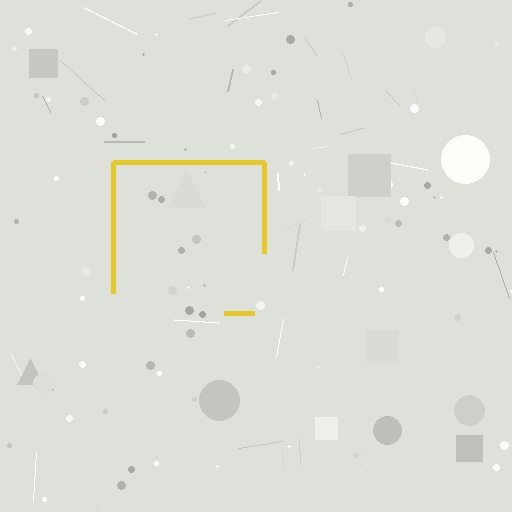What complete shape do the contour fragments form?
The contour fragments form a square.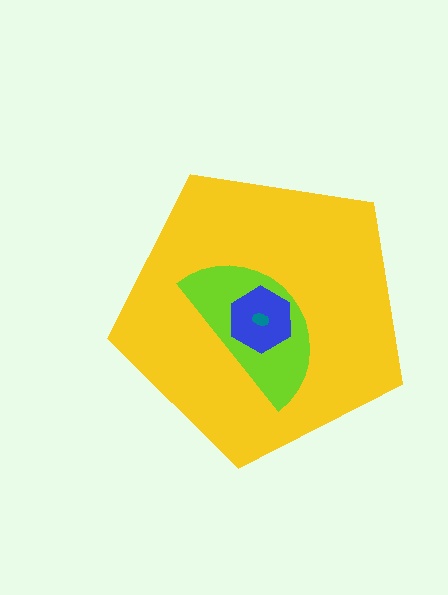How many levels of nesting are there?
4.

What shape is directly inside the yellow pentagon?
The lime semicircle.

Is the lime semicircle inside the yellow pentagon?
Yes.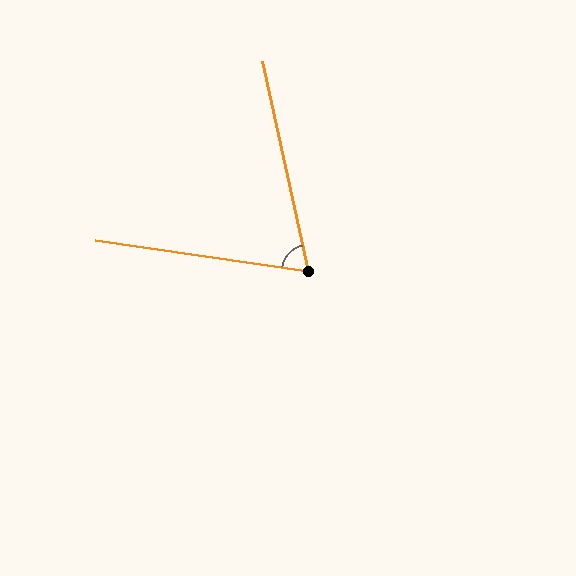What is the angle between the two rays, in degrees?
Approximately 70 degrees.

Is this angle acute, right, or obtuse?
It is acute.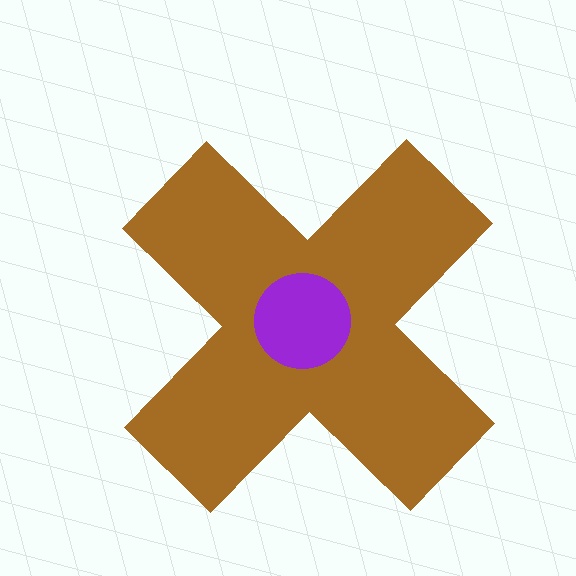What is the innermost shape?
The purple circle.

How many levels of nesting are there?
2.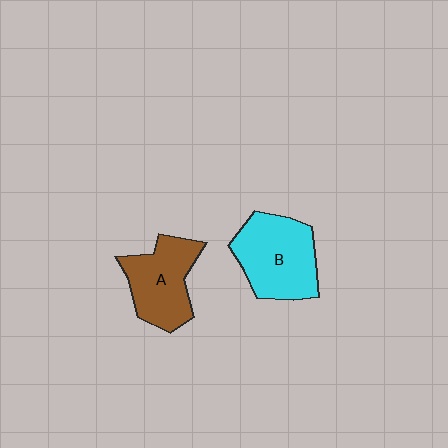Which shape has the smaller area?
Shape A (brown).